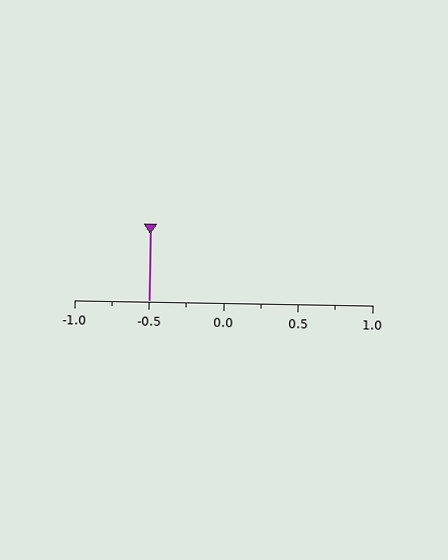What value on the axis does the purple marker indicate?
The marker indicates approximately -0.5.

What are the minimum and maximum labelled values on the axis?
The axis runs from -1.0 to 1.0.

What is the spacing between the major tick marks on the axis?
The major ticks are spaced 0.5 apart.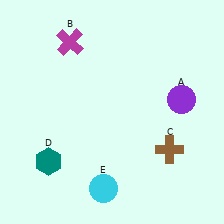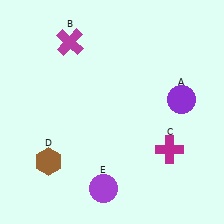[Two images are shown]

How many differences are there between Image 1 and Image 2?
There are 3 differences between the two images.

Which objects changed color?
C changed from brown to magenta. D changed from teal to brown. E changed from cyan to purple.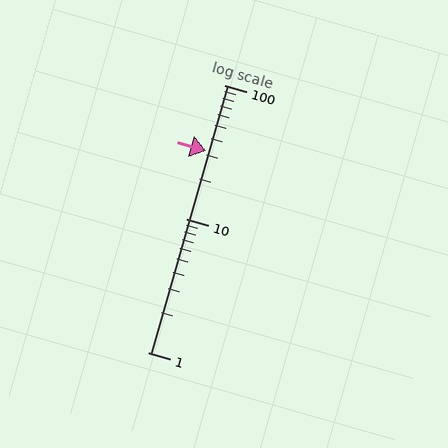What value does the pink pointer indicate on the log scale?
The pointer indicates approximately 32.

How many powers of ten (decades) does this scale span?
The scale spans 2 decades, from 1 to 100.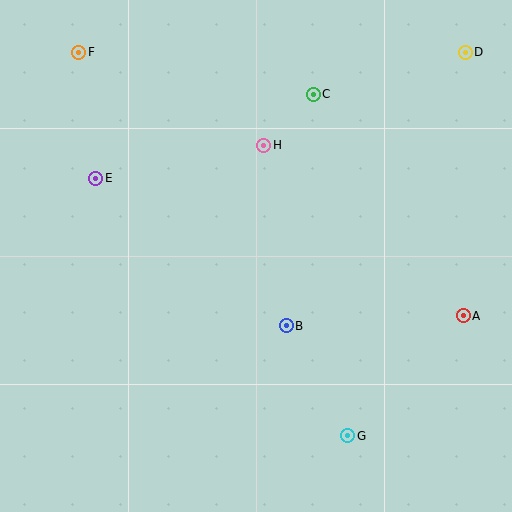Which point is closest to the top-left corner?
Point F is closest to the top-left corner.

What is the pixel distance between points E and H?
The distance between E and H is 171 pixels.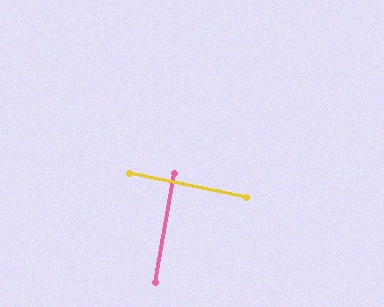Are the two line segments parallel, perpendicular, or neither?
Perpendicular — they meet at approximately 88°.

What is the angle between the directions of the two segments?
Approximately 88 degrees.